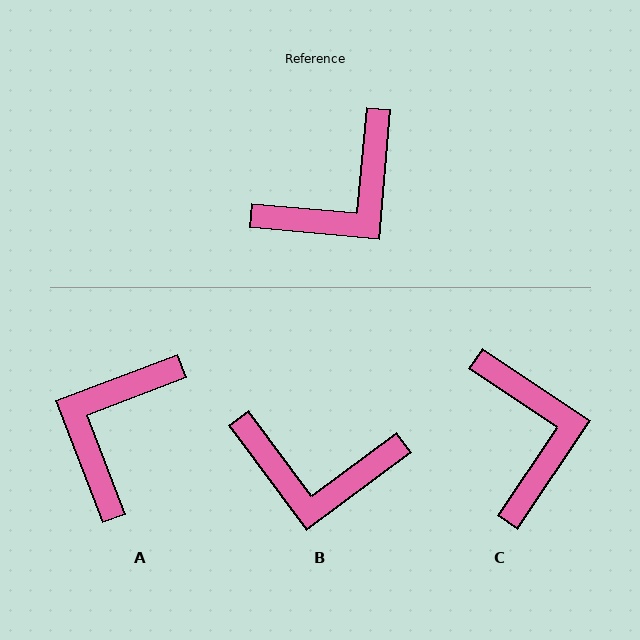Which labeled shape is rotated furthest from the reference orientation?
A, about 154 degrees away.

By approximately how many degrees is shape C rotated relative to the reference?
Approximately 61 degrees counter-clockwise.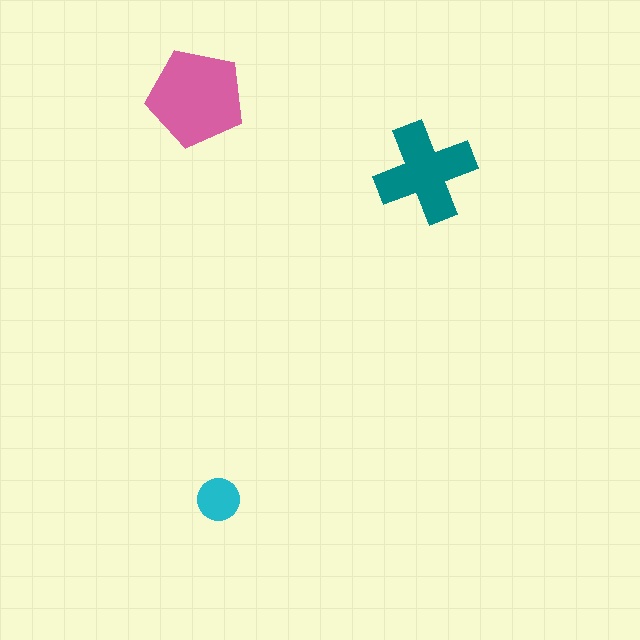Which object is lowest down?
The cyan circle is bottommost.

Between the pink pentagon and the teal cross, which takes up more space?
The pink pentagon.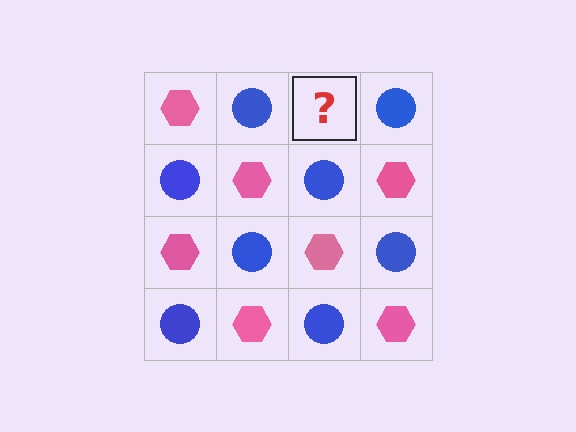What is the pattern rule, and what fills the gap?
The rule is that it alternates pink hexagon and blue circle in a checkerboard pattern. The gap should be filled with a pink hexagon.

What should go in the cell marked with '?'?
The missing cell should contain a pink hexagon.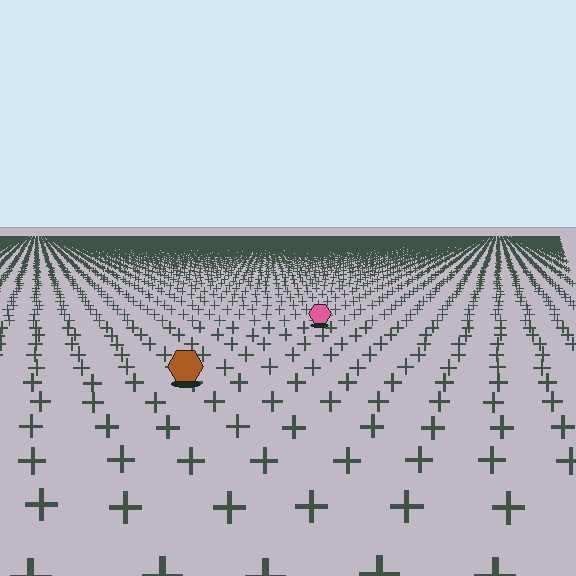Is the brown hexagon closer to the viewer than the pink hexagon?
Yes. The brown hexagon is closer — you can tell from the texture gradient: the ground texture is coarser near it.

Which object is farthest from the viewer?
The pink hexagon is farthest from the viewer. It appears smaller and the ground texture around it is denser.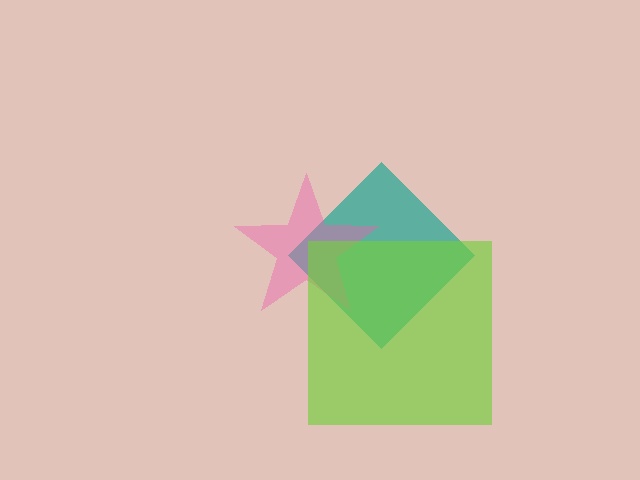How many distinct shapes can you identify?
There are 3 distinct shapes: a teal diamond, a pink star, a lime square.